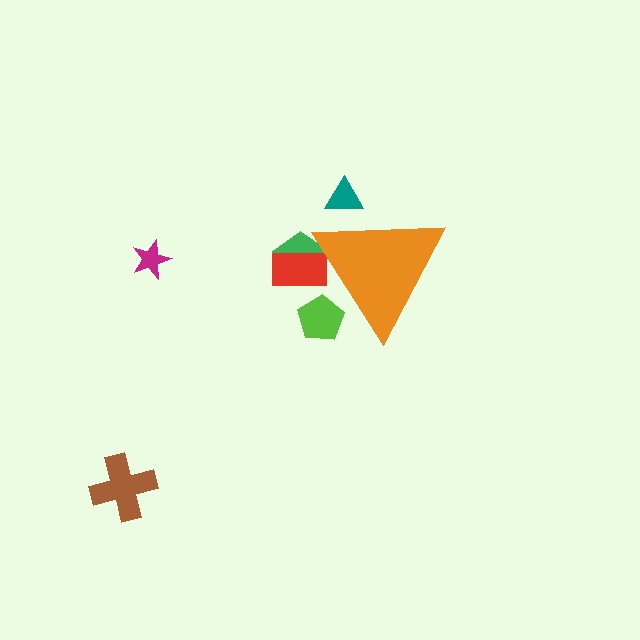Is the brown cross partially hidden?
No, the brown cross is fully visible.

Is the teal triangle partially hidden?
Yes, the teal triangle is partially hidden behind the orange triangle.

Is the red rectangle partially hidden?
Yes, the red rectangle is partially hidden behind the orange triangle.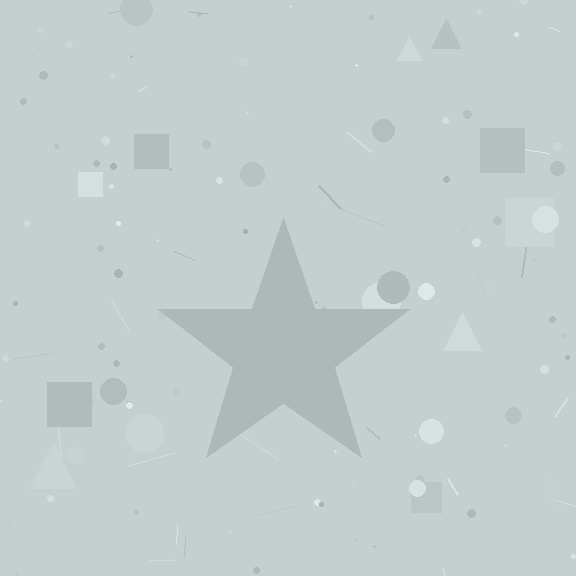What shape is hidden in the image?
A star is hidden in the image.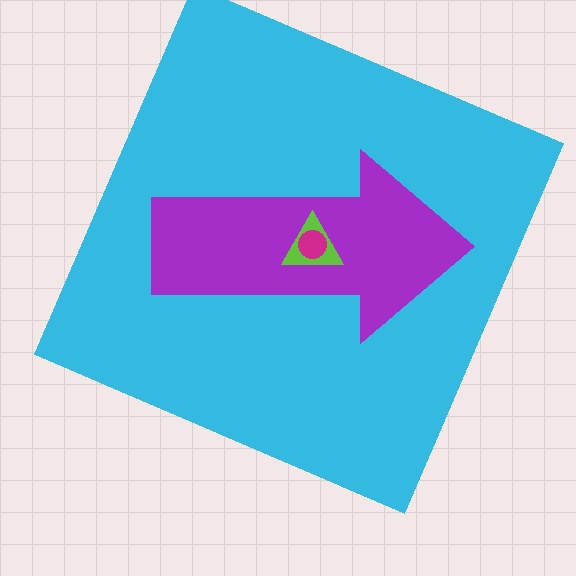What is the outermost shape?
The cyan square.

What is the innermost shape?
The magenta circle.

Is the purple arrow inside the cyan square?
Yes.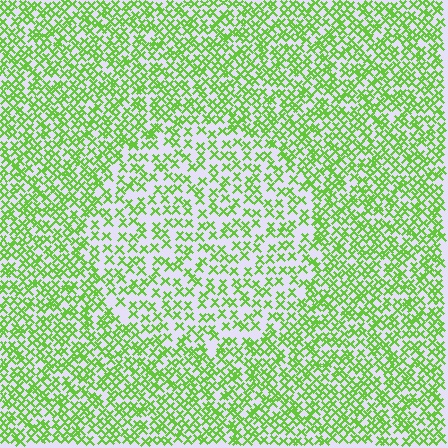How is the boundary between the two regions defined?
The boundary is defined by a change in element density (approximately 1.7x ratio). All elements are the same color, size, and shape.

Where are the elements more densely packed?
The elements are more densely packed outside the circle boundary.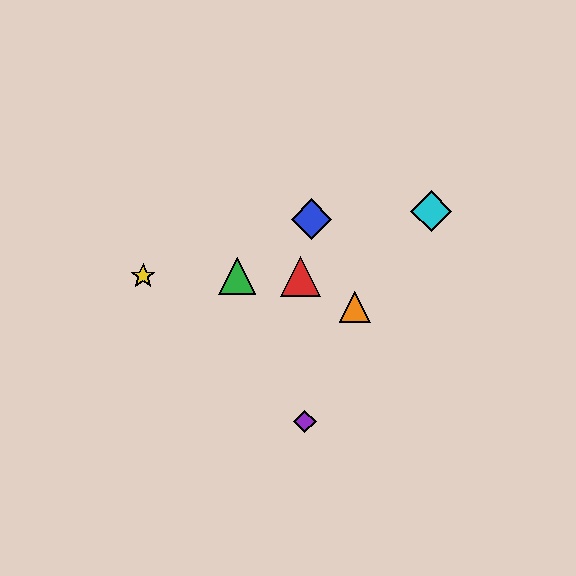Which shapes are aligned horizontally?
The red triangle, the green triangle, the yellow star are aligned horizontally.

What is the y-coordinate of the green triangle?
The green triangle is at y≈276.